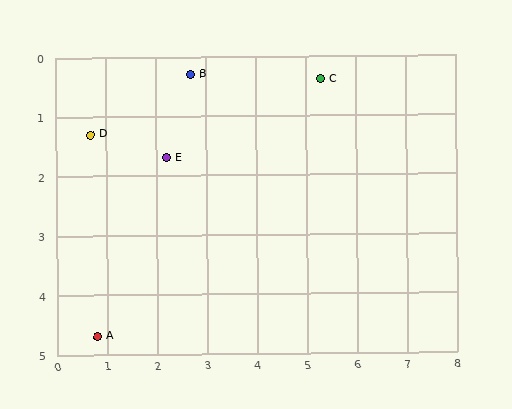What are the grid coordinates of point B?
Point B is at approximately (2.7, 0.3).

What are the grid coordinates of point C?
Point C is at approximately (5.3, 0.4).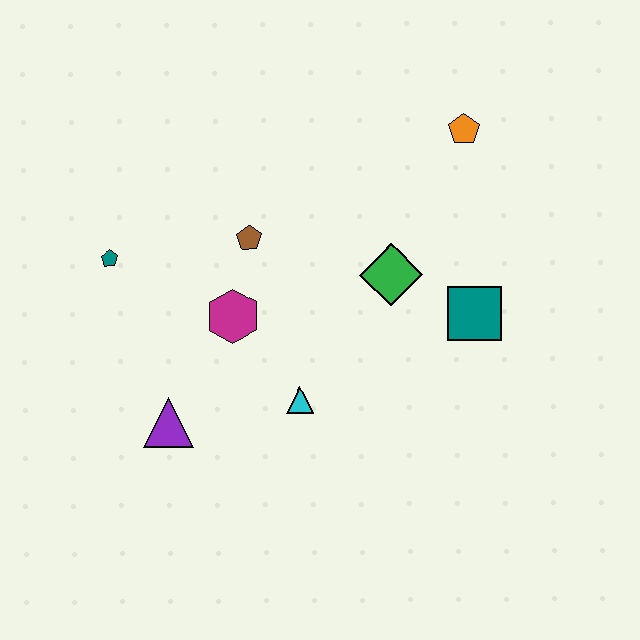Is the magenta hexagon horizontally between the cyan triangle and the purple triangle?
Yes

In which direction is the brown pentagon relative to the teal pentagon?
The brown pentagon is to the right of the teal pentagon.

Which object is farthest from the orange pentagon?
The purple triangle is farthest from the orange pentagon.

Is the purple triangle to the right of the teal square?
No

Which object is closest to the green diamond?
The teal square is closest to the green diamond.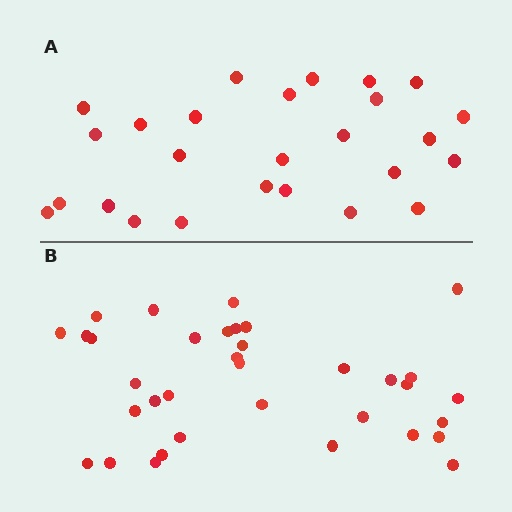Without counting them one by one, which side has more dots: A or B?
Region B (the bottom region) has more dots.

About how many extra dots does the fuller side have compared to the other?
Region B has roughly 8 or so more dots than region A.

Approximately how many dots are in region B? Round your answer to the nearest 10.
About 40 dots. (The exact count is 35, which rounds to 40.)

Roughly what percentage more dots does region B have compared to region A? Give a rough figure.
About 35% more.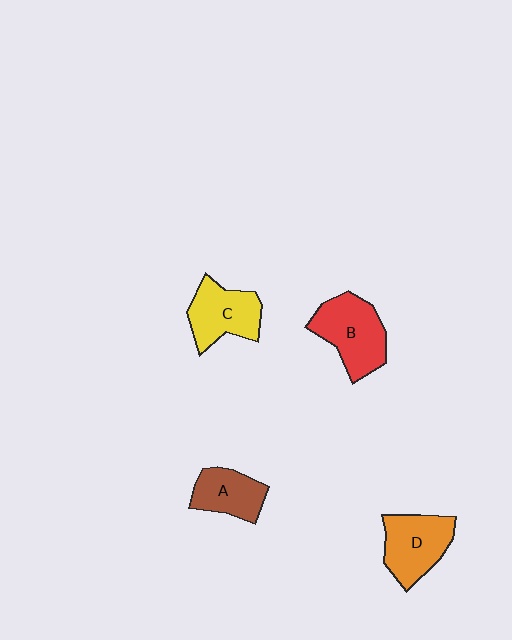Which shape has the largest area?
Shape B (red).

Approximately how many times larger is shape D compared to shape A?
Approximately 1.3 times.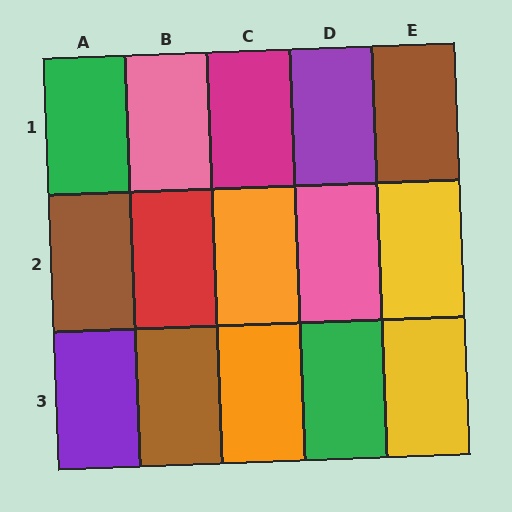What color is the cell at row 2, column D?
Pink.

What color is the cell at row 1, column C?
Magenta.